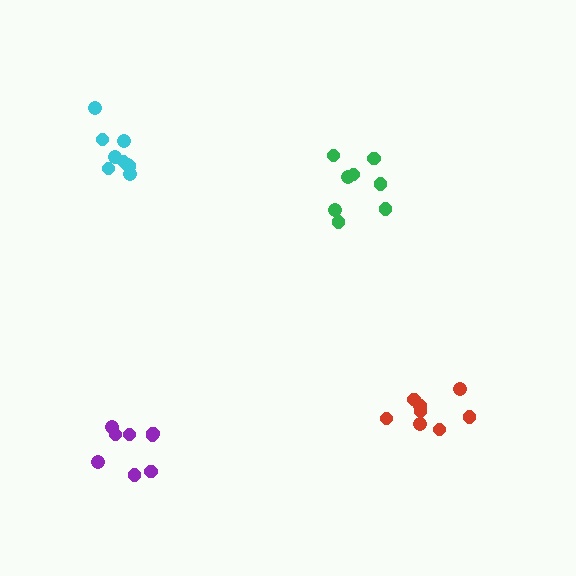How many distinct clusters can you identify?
There are 4 distinct clusters.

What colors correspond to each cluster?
The clusters are colored: red, green, purple, cyan.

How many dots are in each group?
Group 1: 8 dots, Group 2: 8 dots, Group 3: 8 dots, Group 4: 9 dots (33 total).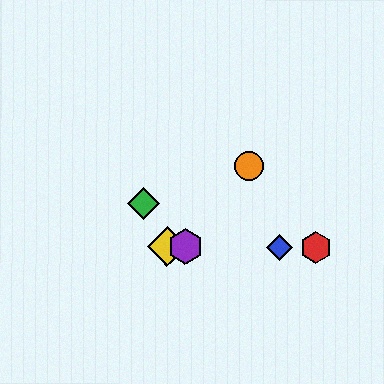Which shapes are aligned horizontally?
The red hexagon, the blue diamond, the yellow diamond, the purple hexagon are aligned horizontally.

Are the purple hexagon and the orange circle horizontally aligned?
No, the purple hexagon is at y≈247 and the orange circle is at y≈167.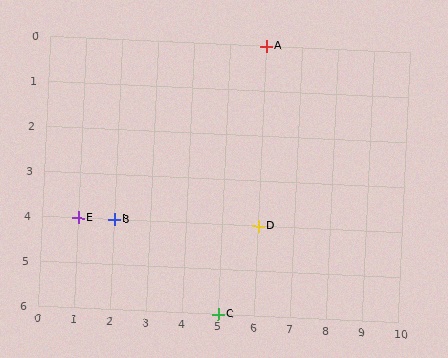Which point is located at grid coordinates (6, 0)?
Point A is at (6, 0).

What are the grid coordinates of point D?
Point D is at grid coordinates (6, 4).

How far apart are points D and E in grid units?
Points D and E are 5 columns apart.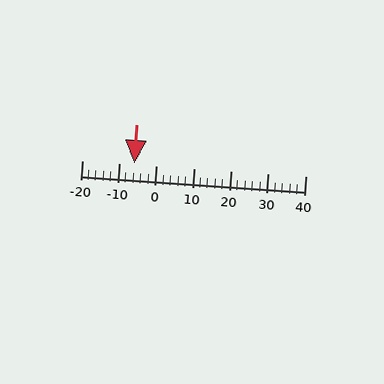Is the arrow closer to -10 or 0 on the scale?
The arrow is closer to -10.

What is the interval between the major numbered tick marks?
The major tick marks are spaced 10 units apart.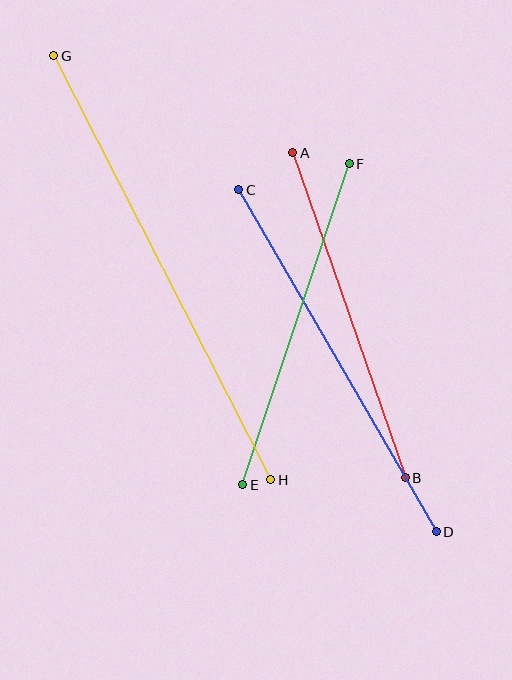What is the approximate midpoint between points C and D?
The midpoint is at approximately (337, 361) pixels.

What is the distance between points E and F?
The distance is approximately 338 pixels.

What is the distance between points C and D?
The distance is approximately 395 pixels.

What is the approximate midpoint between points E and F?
The midpoint is at approximately (296, 324) pixels.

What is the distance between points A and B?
The distance is approximately 344 pixels.